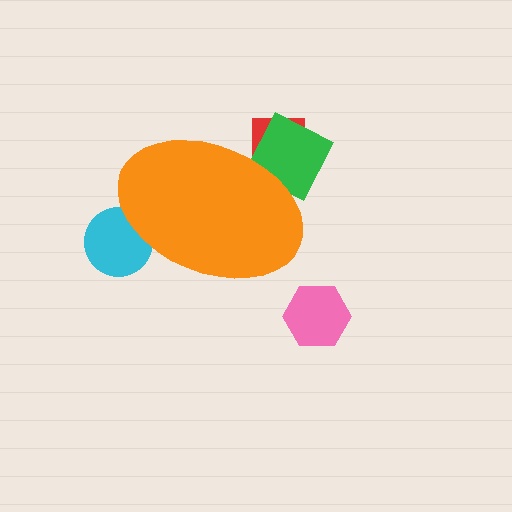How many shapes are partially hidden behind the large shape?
3 shapes are partially hidden.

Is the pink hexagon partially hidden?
No, the pink hexagon is fully visible.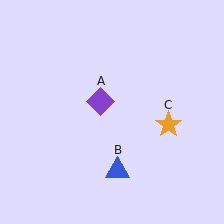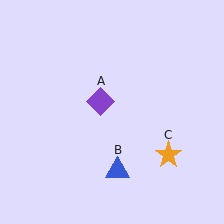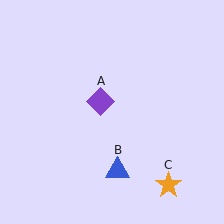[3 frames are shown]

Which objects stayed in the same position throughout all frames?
Purple diamond (object A) and blue triangle (object B) remained stationary.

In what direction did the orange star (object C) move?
The orange star (object C) moved down.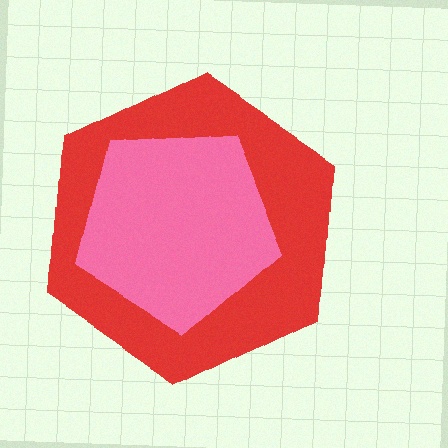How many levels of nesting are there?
2.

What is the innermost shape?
The pink pentagon.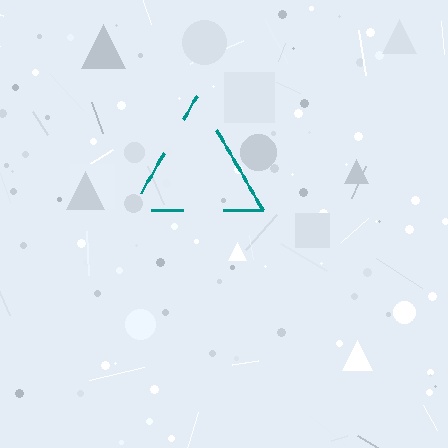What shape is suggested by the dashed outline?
The dashed outline suggests a triangle.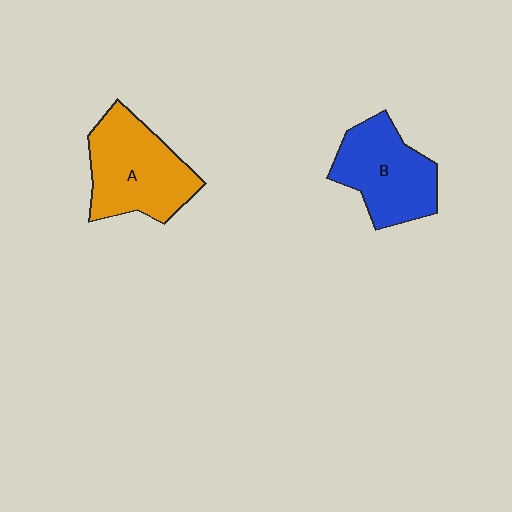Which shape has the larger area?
Shape A (orange).